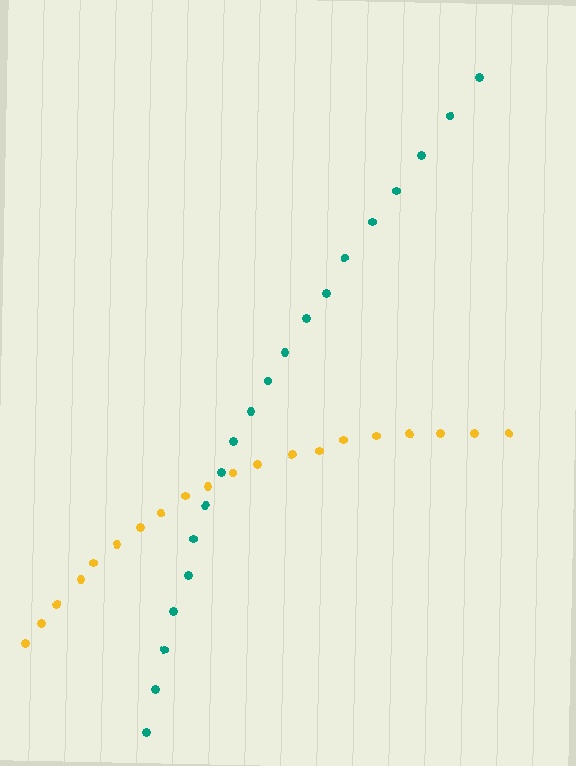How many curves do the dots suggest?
There are 2 distinct paths.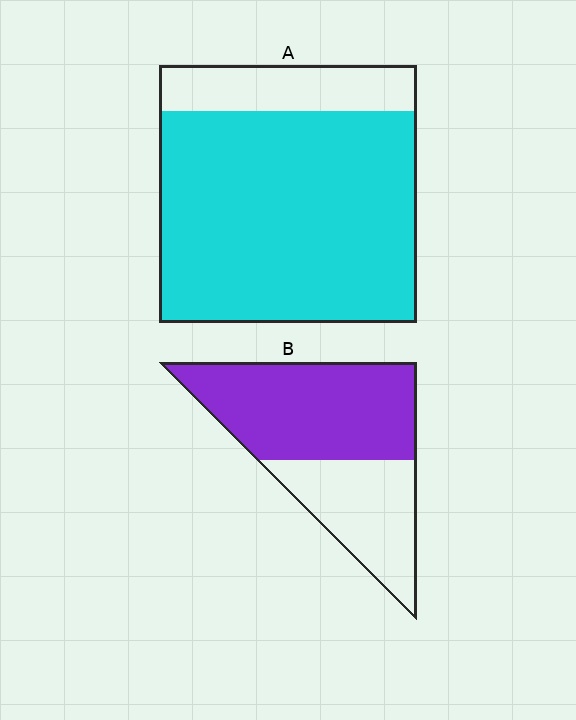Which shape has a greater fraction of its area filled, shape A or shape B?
Shape A.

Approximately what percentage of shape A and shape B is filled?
A is approximately 80% and B is approximately 60%.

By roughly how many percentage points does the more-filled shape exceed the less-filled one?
By roughly 20 percentage points (A over B).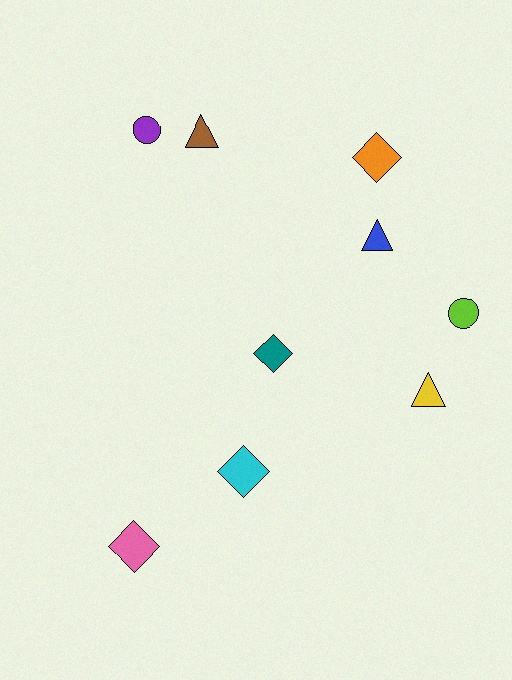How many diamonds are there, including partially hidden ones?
There are 4 diamonds.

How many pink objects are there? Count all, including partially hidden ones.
There is 1 pink object.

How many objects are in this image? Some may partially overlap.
There are 9 objects.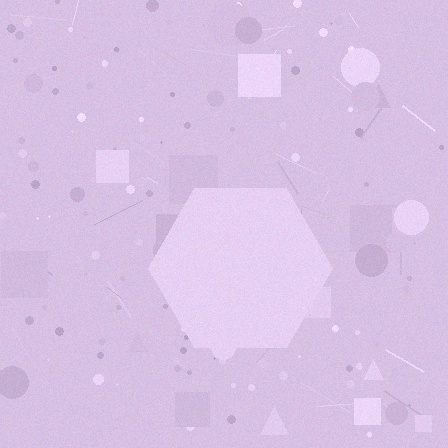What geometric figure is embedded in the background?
A hexagon is embedded in the background.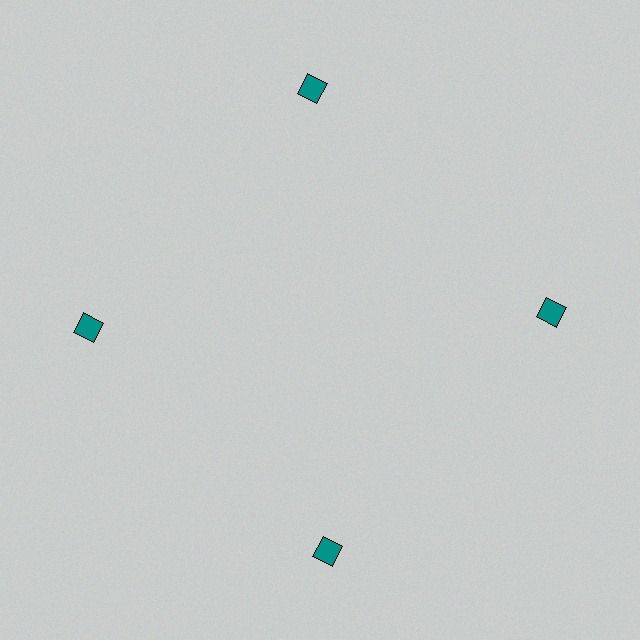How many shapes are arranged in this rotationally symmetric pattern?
There are 4 shapes, arranged in 4 groups of 1.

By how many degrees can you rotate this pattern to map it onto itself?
The pattern maps onto itself every 90 degrees of rotation.